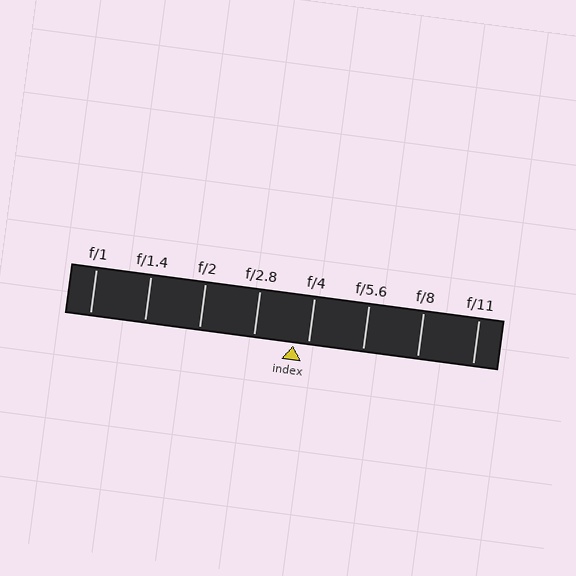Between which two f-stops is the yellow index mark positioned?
The index mark is between f/2.8 and f/4.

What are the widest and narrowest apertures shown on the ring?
The widest aperture shown is f/1 and the narrowest is f/11.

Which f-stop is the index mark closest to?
The index mark is closest to f/4.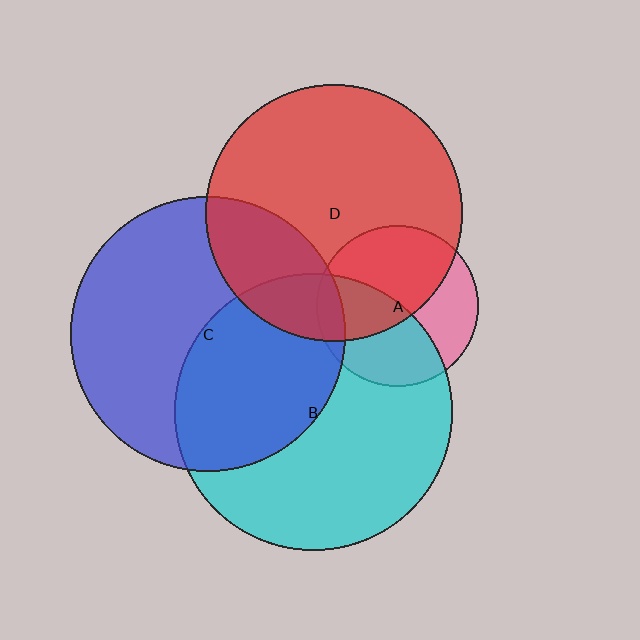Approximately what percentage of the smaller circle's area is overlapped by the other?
Approximately 40%.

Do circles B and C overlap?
Yes.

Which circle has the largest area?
Circle B (cyan).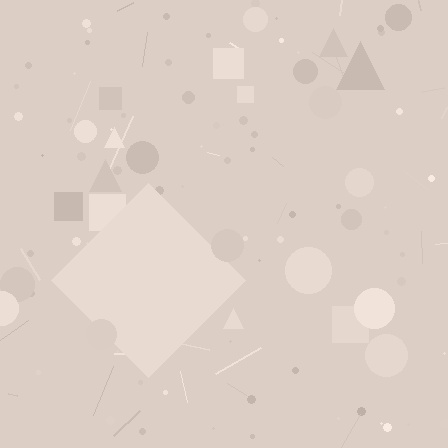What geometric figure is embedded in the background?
A diamond is embedded in the background.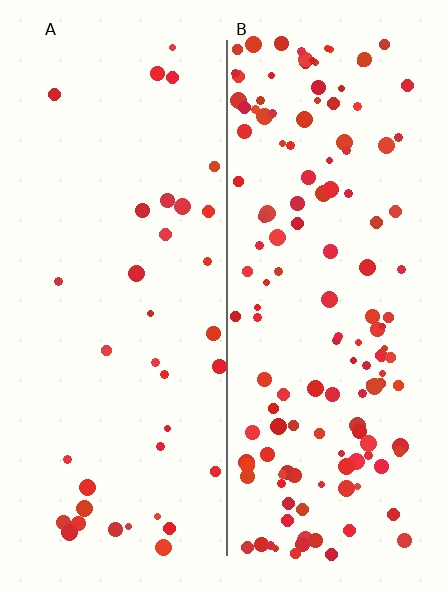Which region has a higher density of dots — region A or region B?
B (the right).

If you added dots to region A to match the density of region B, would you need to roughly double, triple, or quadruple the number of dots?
Approximately quadruple.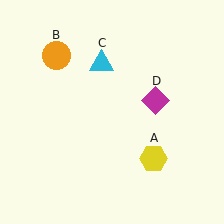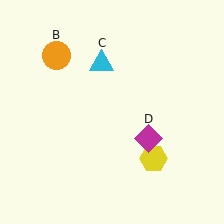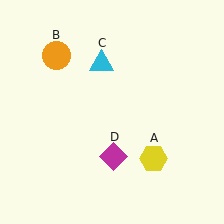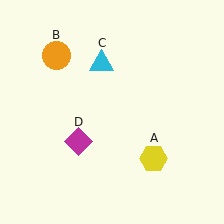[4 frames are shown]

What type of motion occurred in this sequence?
The magenta diamond (object D) rotated clockwise around the center of the scene.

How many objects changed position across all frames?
1 object changed position: magenta diamond (object D).